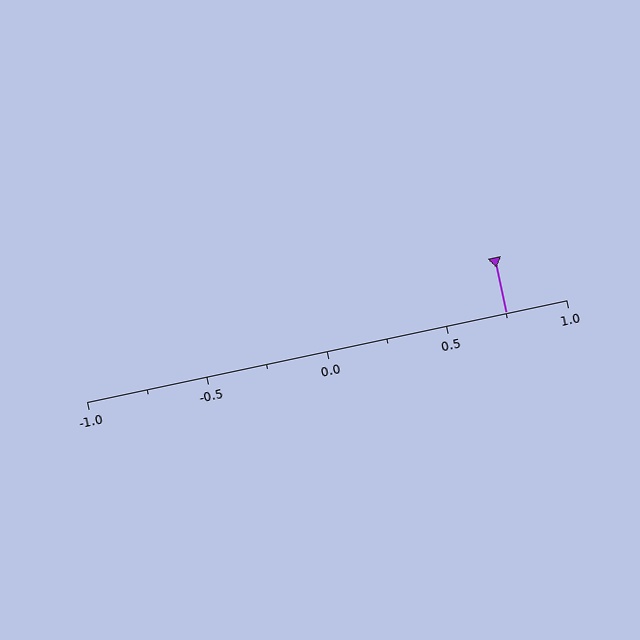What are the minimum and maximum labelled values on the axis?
The axis runs from -1.0 to 1.0.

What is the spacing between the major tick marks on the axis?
The major ticks are spaced 0.5 apart.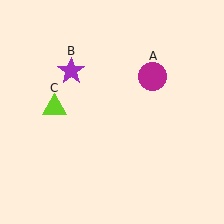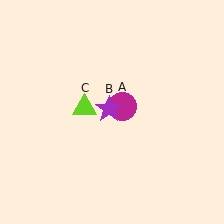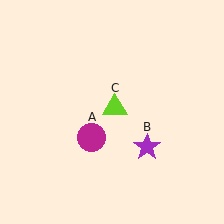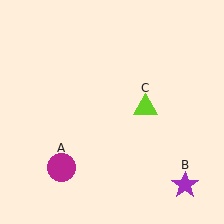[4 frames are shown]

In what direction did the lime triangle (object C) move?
The lime triangle (object C) moved right.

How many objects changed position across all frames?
3 objects changed position: magenta circle (object A), purple star (object B), lime triangle (object C).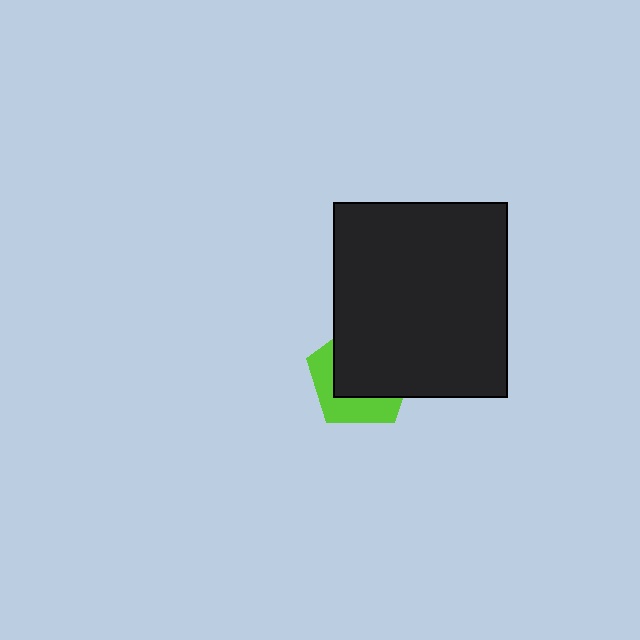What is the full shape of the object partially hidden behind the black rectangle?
The partially hidden object is a lime pentagon.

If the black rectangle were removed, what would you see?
You would see the complete lime pentagon.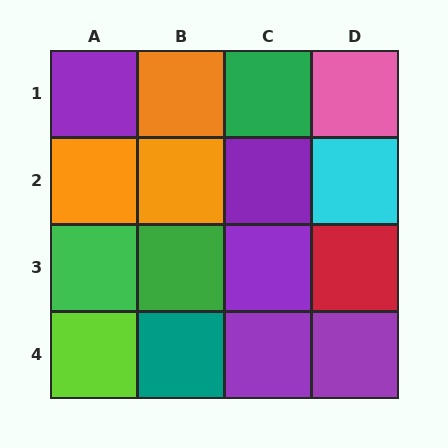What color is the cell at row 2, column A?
Orange.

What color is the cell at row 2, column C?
Purple.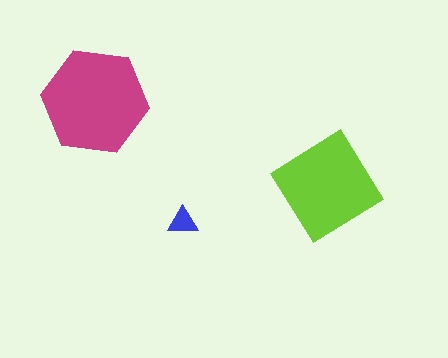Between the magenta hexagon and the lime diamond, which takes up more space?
The magenta hexagon.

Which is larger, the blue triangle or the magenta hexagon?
The magenta hexagon.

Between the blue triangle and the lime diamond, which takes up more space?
The lime diamond.